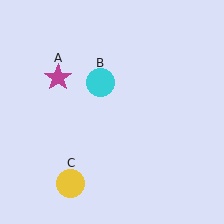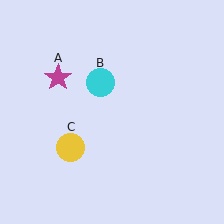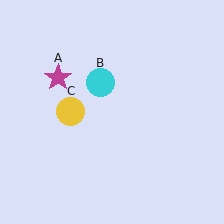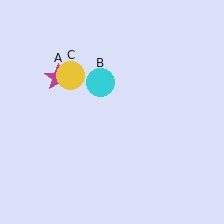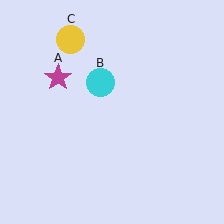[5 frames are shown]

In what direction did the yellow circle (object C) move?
The yellow circle (object C) moved up.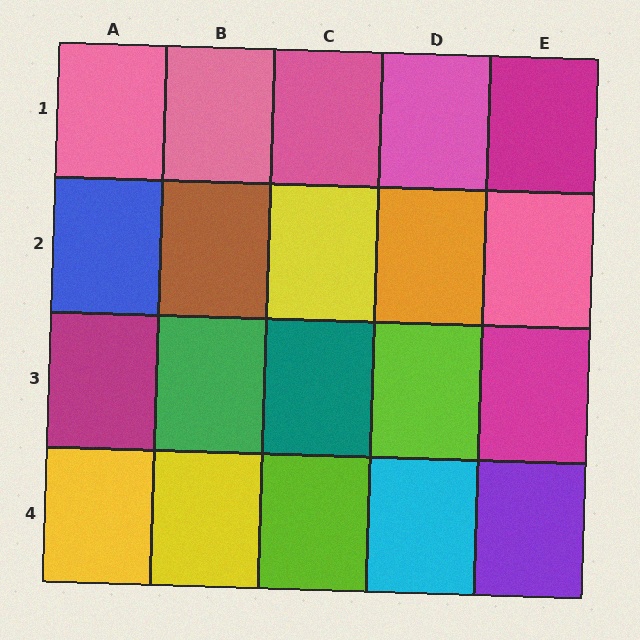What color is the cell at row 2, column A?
Blue.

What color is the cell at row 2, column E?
Pink.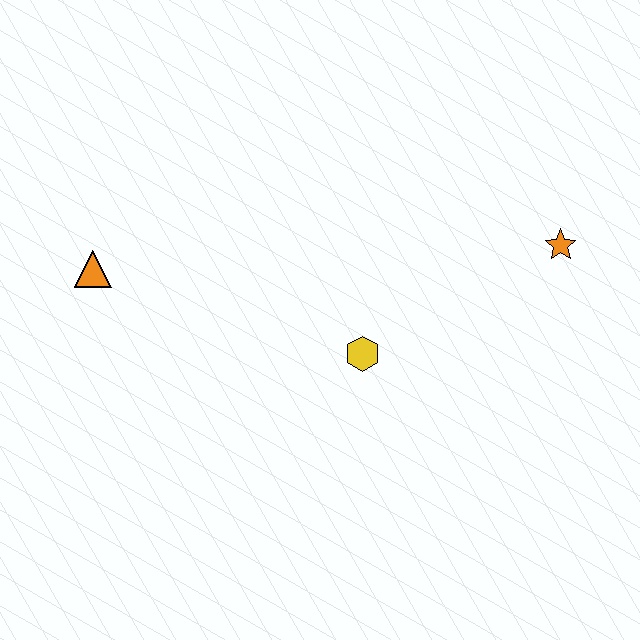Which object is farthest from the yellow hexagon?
The orange triangle is farthest from the yellow hexagon.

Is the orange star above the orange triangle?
Yes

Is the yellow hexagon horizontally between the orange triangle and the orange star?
Yes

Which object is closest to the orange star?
The yellow hexagon is closest to the orange star.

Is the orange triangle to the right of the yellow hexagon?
No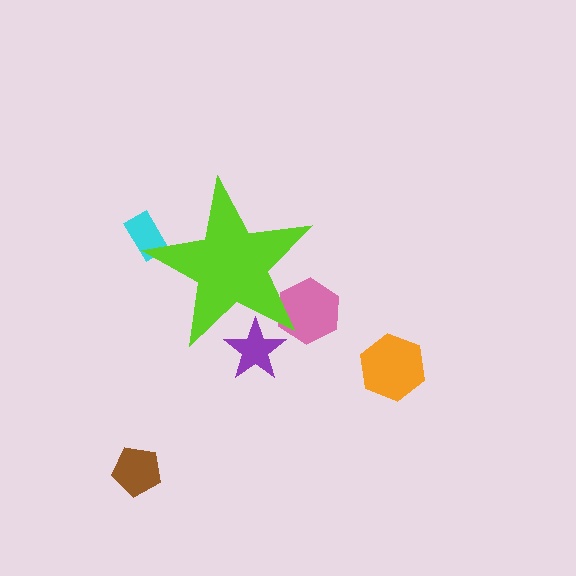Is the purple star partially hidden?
Yes, the purple star is partially hidden behind the lime star.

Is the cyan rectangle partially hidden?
Yes, the cyan rectangle is partially hidden behind the lime star.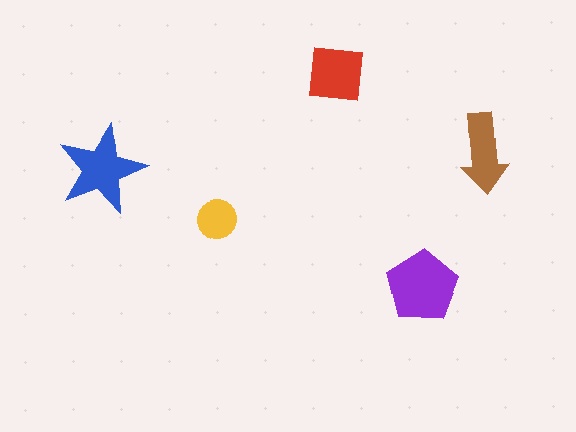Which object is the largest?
The purple pentagon.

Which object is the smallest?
The yellow circle.